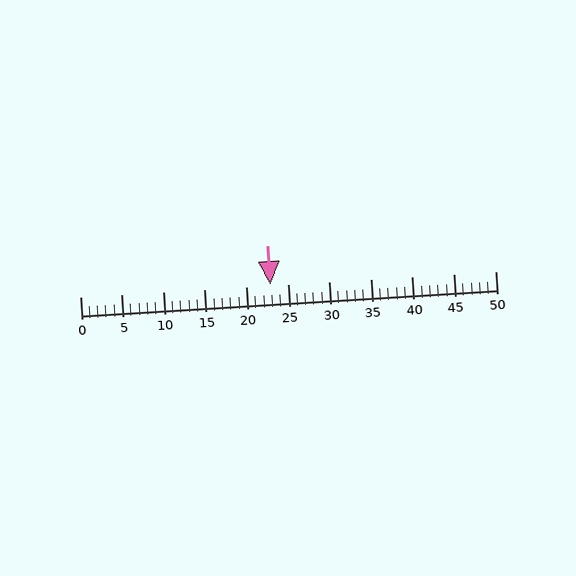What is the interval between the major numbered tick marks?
The major tick marks are spaced 5 units apart.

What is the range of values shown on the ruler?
The ruler shows values from 0 to 50.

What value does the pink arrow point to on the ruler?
The pink arrow points to approximately 23.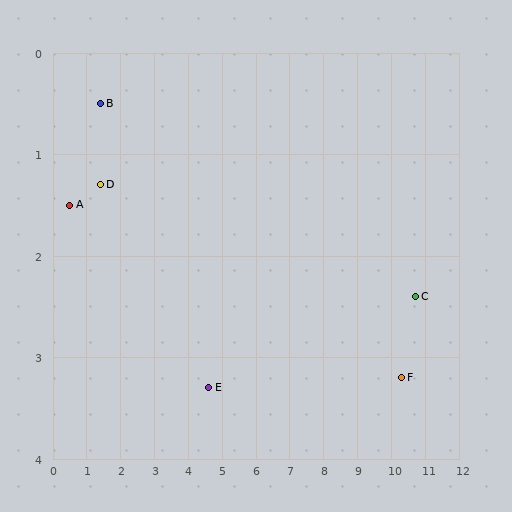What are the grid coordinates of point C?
Point C is at approximately (10.7, 2.4).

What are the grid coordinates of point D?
Point D is at approximately (1.4, 1.3).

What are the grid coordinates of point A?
Point A is at approximately (0.5, 1.5).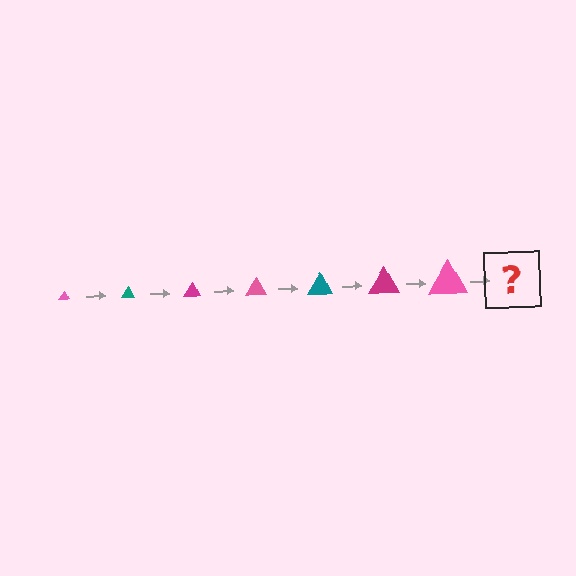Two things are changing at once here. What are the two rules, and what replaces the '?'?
The two rules are that the triangle grows larger each step and the color cycles through pink, teal, and magenta. The '?' should be a teal triangle, larger than the previous one.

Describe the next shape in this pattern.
It should be a teal triangle, larger than the previous one.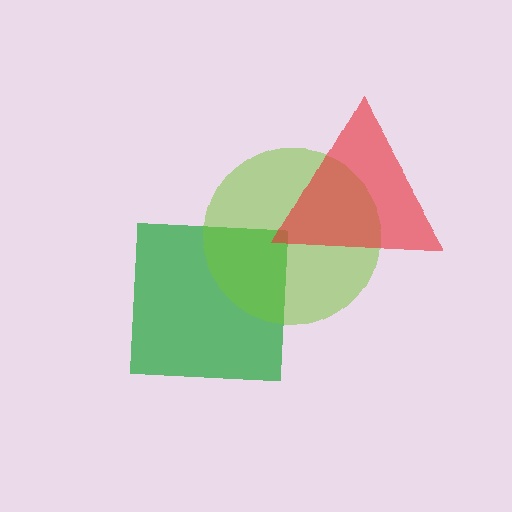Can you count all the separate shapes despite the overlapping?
Yes, there are 3 separate shapes.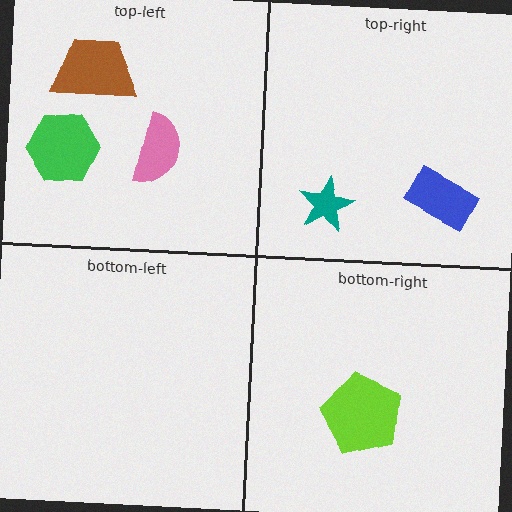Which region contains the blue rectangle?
The top-right region.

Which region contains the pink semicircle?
The top-left region.